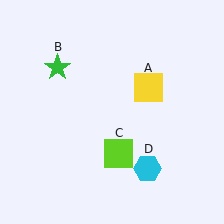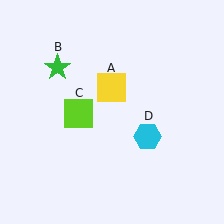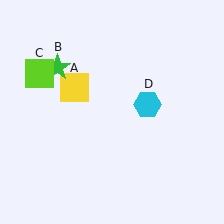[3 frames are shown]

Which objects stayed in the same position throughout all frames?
Green star (object B) remained stationary.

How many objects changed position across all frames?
3 objects changed position: yellow square (object A), lime square (object C), cyan hexagon (object D).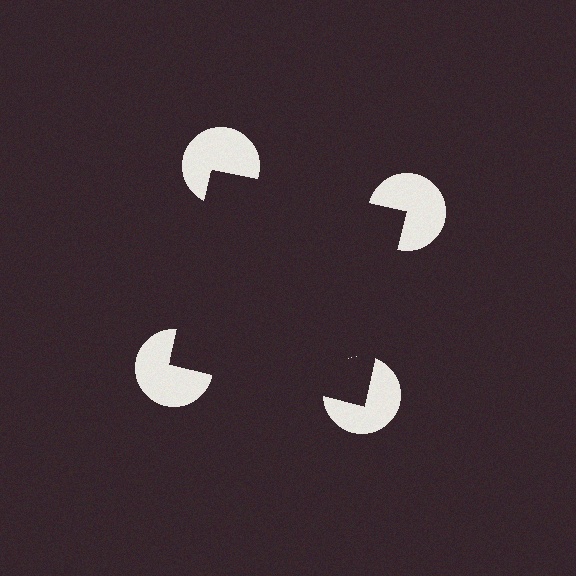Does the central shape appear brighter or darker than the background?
It typically appears slightly darker than the background, even though no actual brightness change is drawn.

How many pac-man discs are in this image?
There are 4 — one at each vertex of the illusory square.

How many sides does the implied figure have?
4 sides.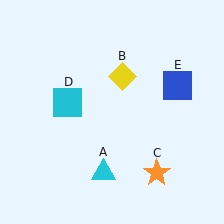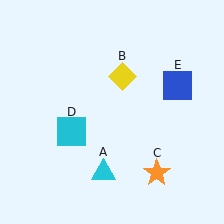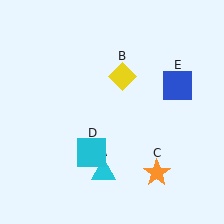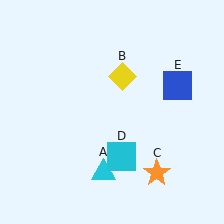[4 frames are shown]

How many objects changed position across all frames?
1 object changed position: cyan square (object D).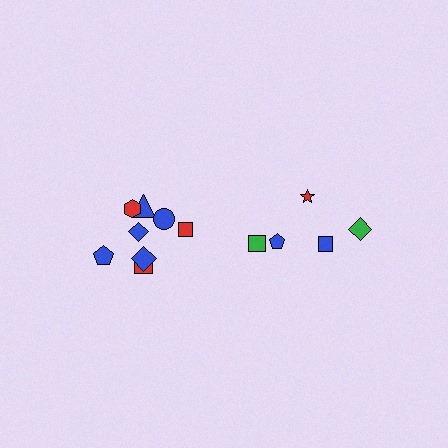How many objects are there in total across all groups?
There are 13 objects.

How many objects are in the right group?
There are 5 objects.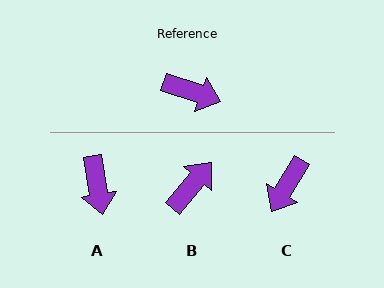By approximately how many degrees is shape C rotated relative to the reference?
Approximately 102 degrees clockwise.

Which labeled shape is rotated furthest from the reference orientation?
C, about 102 degrees away.